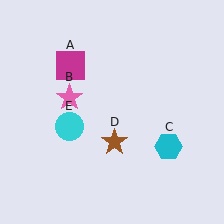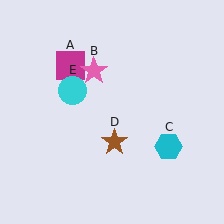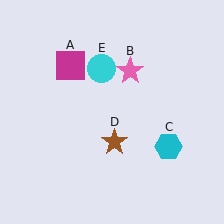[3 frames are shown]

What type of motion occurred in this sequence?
The pink star (object B), cyan circle (object E) rotated clockwise around the center of the scene.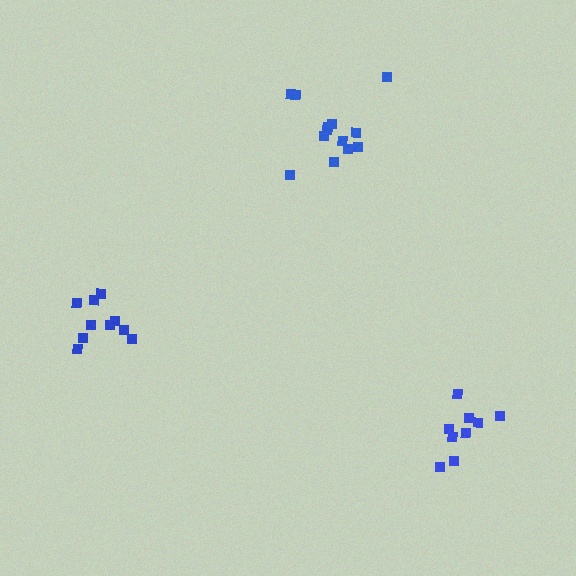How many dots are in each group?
Group 1: 10 dots, Group 2: 13 dots, Group 3: 9 dots (32 total).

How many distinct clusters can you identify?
There are 3 distinct clusters.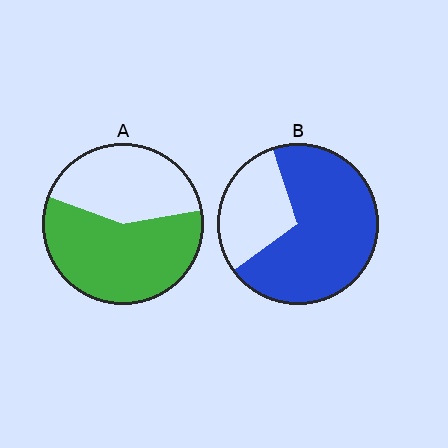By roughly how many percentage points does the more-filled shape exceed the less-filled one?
By roughly 10 percentage points (B over A).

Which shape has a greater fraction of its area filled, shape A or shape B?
Shape B.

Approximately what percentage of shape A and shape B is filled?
A is approximately 60% and B is approximately 70%.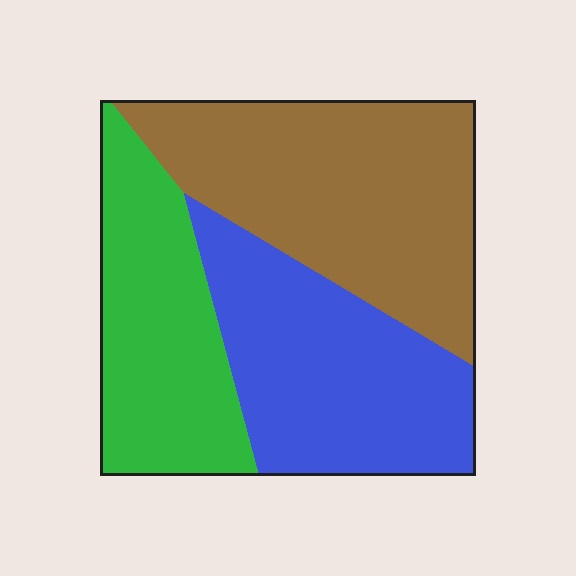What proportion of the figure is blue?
Blue takes up about one third (1/3) of the figure.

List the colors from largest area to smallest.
From largest to smallest: brown, blue, green.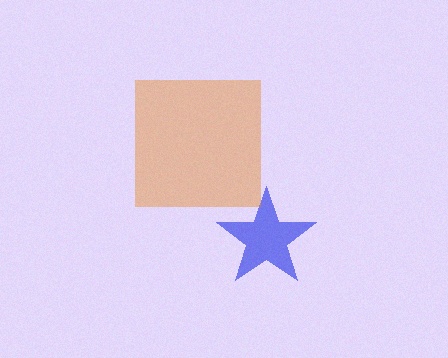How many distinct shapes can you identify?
There are 2 distinct shapes: a blue star, an orange square.